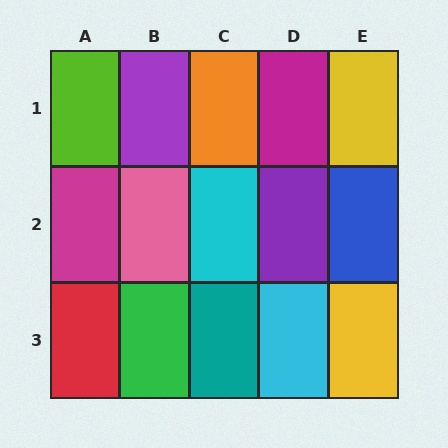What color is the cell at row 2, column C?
Cyan.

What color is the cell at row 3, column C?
Teal.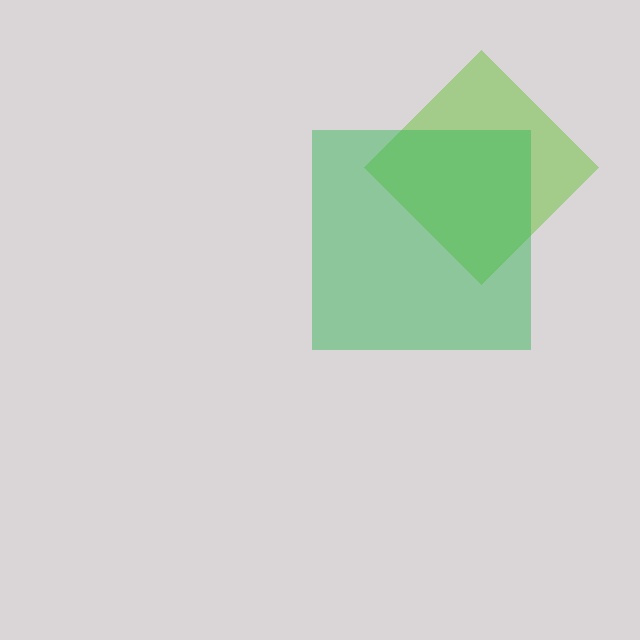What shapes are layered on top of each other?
The layered shapes are: a lime diamond, a green square.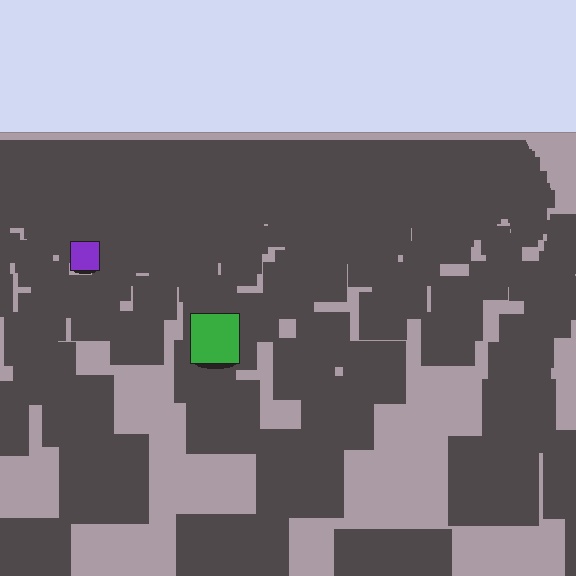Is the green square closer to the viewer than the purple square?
Yes. The green square is closer — you can tell from the texture gradient: the ground texture is coarser near it.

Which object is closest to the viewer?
The green square is closest. The texture marks near it are larger and more spread out.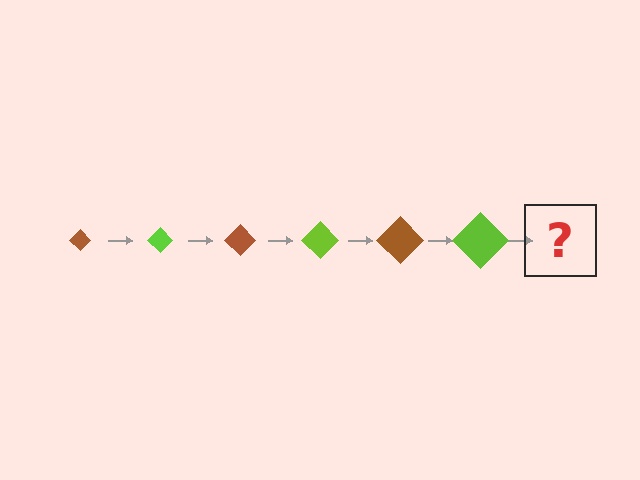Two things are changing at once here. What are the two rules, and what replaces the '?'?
The two rules are that the diamond grows larger each step and the color cycles through brown and lime. The '?' should be a brown diamond, larger than the previous one.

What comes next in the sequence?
The next element should be a brown diamond, larger than the previous one.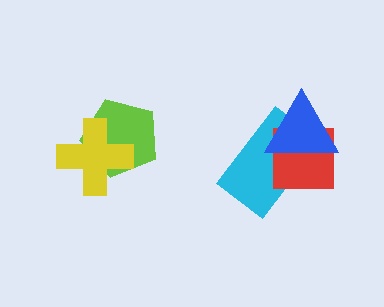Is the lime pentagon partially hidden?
Yes, it is partially covered by another shape.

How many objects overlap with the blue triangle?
2 objects overlap with the blue triangle.